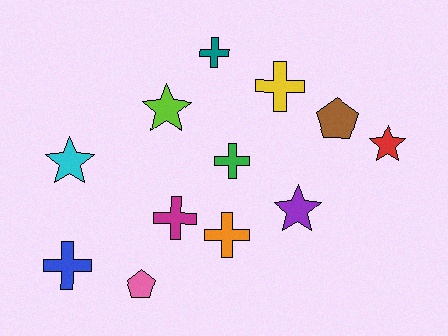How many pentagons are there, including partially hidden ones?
There are 2 pentagons.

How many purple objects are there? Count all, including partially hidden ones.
There is 1 purple object.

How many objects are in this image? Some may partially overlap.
There are 12 objects.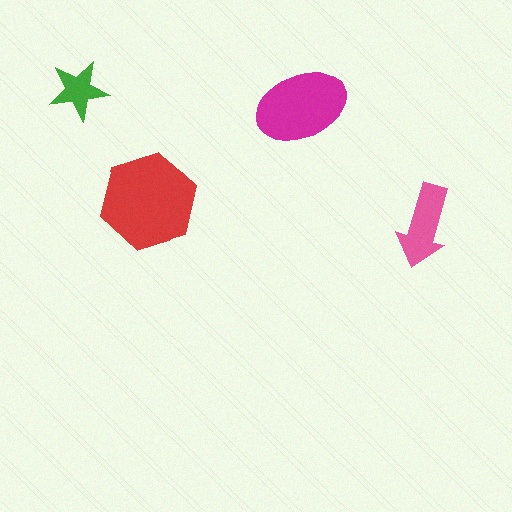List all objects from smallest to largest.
The green star, the pink arrow, the magenta ellipse, the red hexagon.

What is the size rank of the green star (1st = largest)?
4th.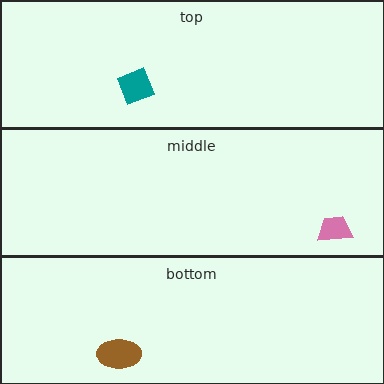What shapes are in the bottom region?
The brown ellipse.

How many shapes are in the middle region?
1.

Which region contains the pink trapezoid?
The middle region.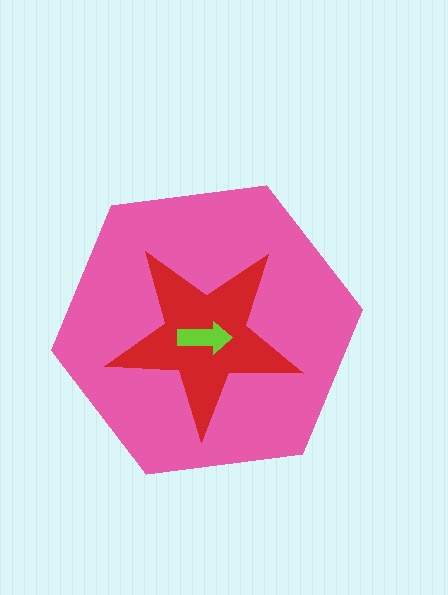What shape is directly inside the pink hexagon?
The red star.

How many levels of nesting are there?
3.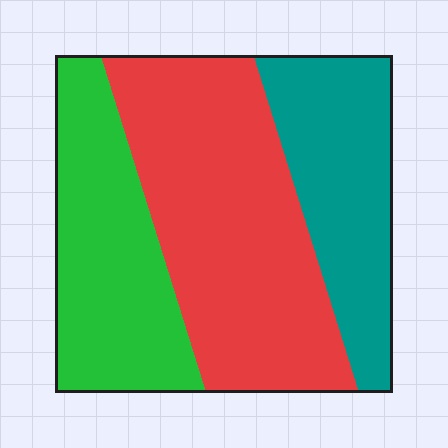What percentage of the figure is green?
Green covers around 30% of the figure.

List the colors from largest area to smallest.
From largest to smallest: red, green, teal.